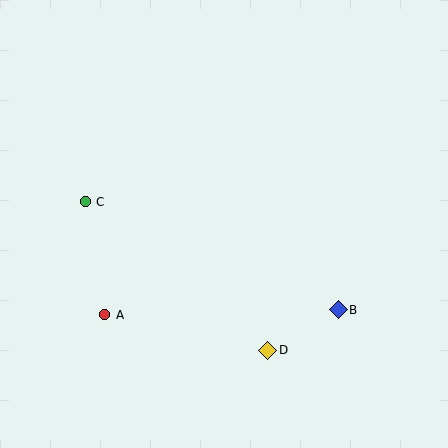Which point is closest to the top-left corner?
Point C is closest to the top-left corner.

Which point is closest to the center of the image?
Point D at (268, 350) is closest to the center.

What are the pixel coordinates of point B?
Point B is at (338, 310).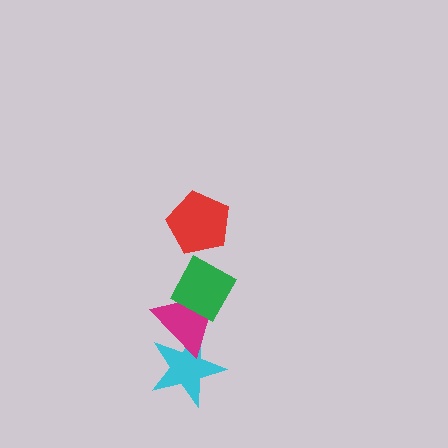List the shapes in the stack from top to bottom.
From top to bottom: the red pentagon, the green diamond, the magenta triangle, the cyan star.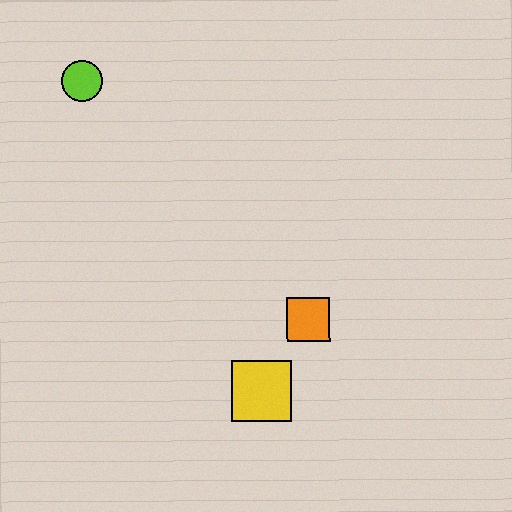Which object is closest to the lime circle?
The orange square is closest to the lime circle.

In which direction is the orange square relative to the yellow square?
The orange square is above the yellow square.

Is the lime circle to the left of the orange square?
Yes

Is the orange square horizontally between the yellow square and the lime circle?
No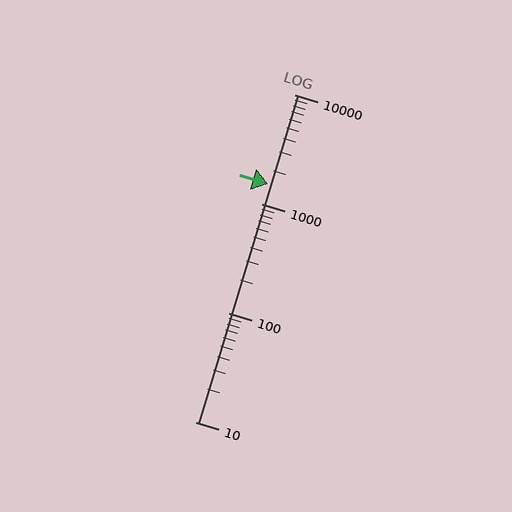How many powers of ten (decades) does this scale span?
The scale spans 3 decades, from 10 to 10000.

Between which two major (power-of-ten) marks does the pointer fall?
The pointer is between 1000 and 10000.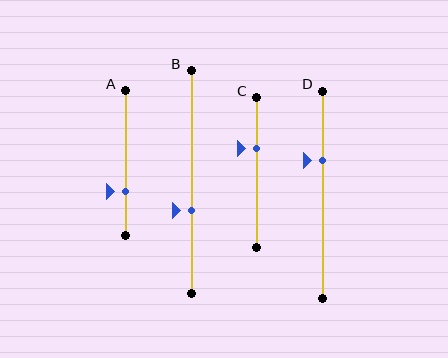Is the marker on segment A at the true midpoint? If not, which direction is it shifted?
No, the marker on segment A is shifted downward by about 19% of the segment length.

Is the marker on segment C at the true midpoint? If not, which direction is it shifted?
No, the marker on segment C is shifted upward by about 16% of the segment length.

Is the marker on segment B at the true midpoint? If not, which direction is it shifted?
No, the marker on segment B is shifted downward by about 13% of the segment length.